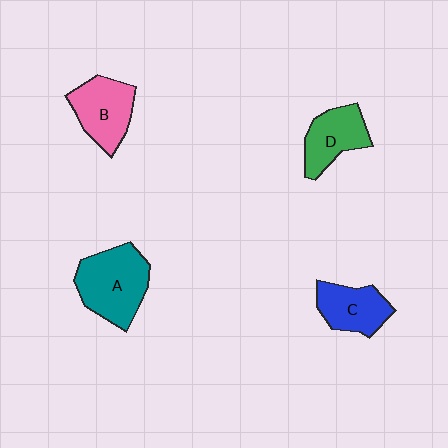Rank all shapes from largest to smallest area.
From largest to smallest: A (teal), B (pink), D (green), C (blue).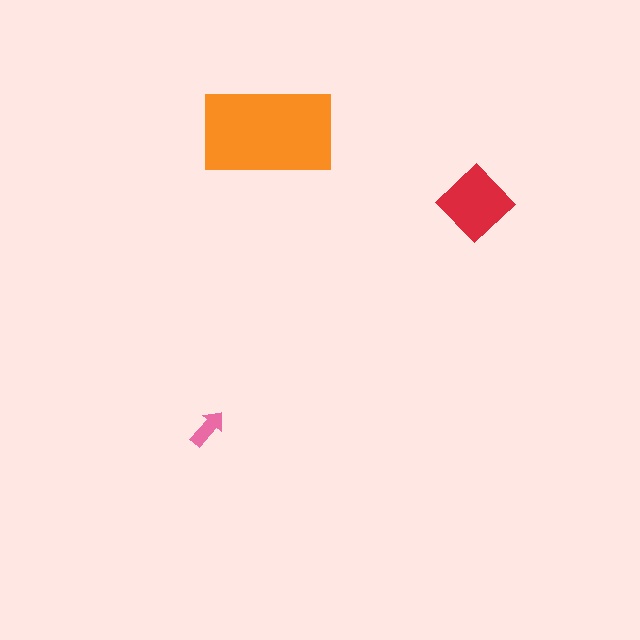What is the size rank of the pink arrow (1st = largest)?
3rd.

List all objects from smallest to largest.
The pink arrow, the red diamond, the orange rectangle.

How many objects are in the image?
There are 3 objects in the image.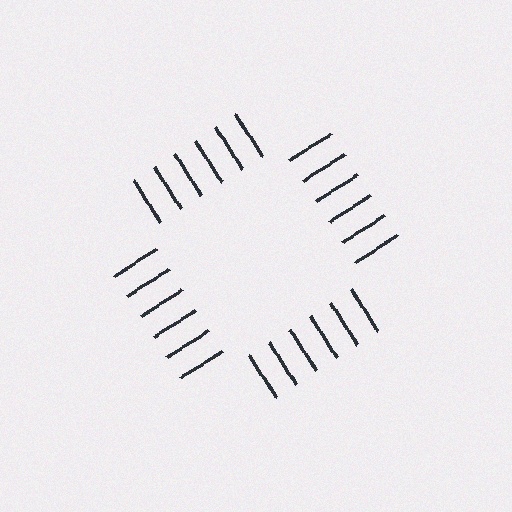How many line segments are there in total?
24 — 6 along each of the 4 edges.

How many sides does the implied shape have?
4 sides — the line-ends trace a square.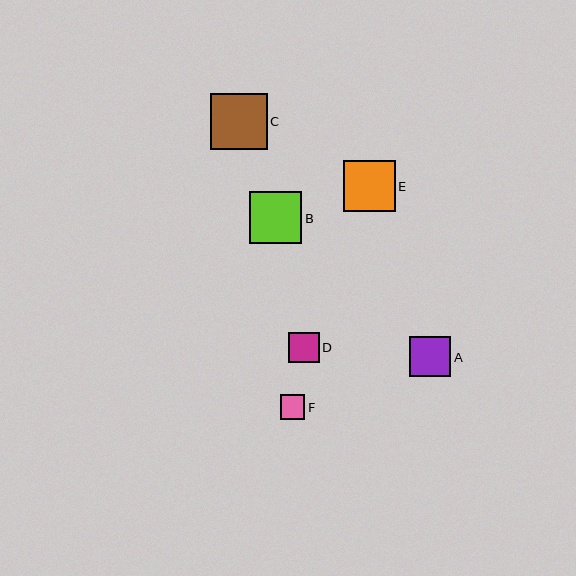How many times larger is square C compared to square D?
Square C is approximately 1.9 times the size of square D.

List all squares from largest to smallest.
From largest to smallest: C, B, E, A, D, F.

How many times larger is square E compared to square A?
Square E is approximately 1.3 times the size of square A.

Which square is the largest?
Square C is the largest with a size of approximately 57 pixels.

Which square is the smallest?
Square F is the smallest with a size of approximately 25 pixels.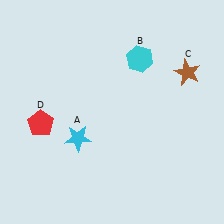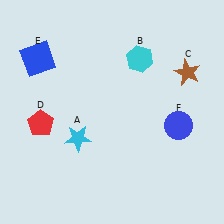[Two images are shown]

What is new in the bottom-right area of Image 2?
A blue circle (F) was added in the bottom-right area of Image 2.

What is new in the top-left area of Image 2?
A blue square (E) was added in the top-left area of Image 2.